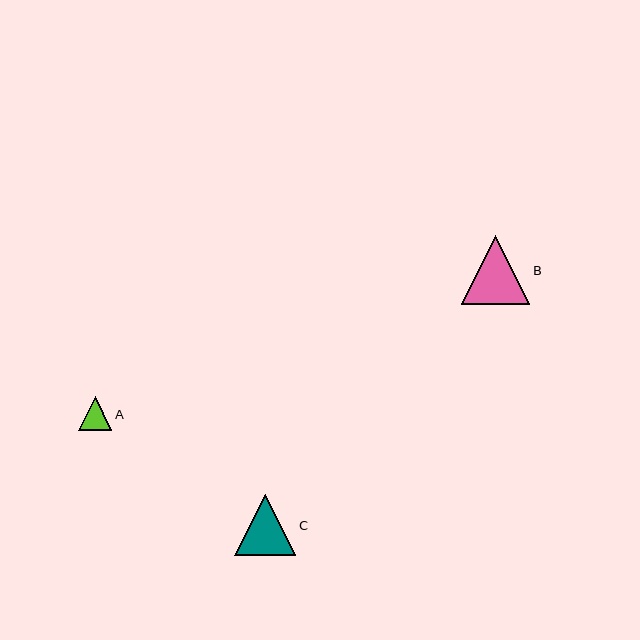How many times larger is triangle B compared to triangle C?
Triangle B is approximately 1.1 times the size of triangle C.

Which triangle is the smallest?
Triangle A is the smallest with a size of approximately 33 pixels.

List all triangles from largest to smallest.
From largest to smallest: B, C, A.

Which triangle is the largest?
Triangle B is the largest with a size of approximately 69 pixels.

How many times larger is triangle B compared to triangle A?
Triangle B is approximately 2.0 times the size of triangle A.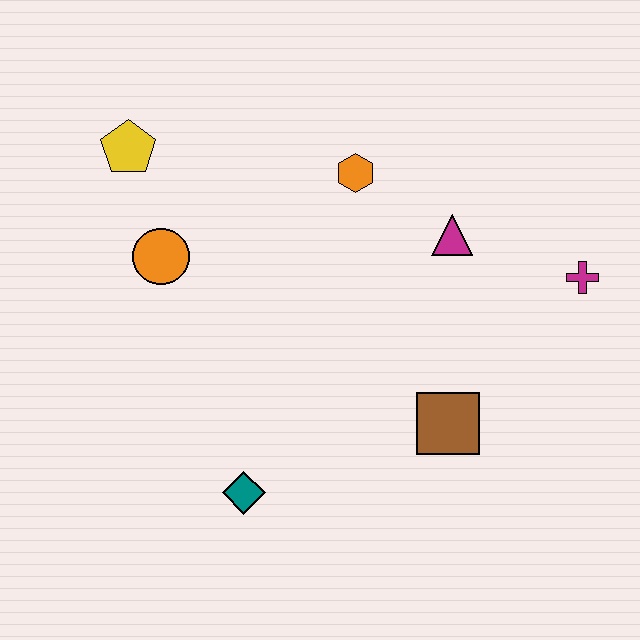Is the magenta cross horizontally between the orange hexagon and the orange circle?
No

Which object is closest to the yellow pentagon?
The orange circle is closest to the yellow pentagon.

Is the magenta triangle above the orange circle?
Yes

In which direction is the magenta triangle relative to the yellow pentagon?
The magenta triangle is to the right of the yellow pentagon.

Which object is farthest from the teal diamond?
The magenta cross is farthest from the teal diamond.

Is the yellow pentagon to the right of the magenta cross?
No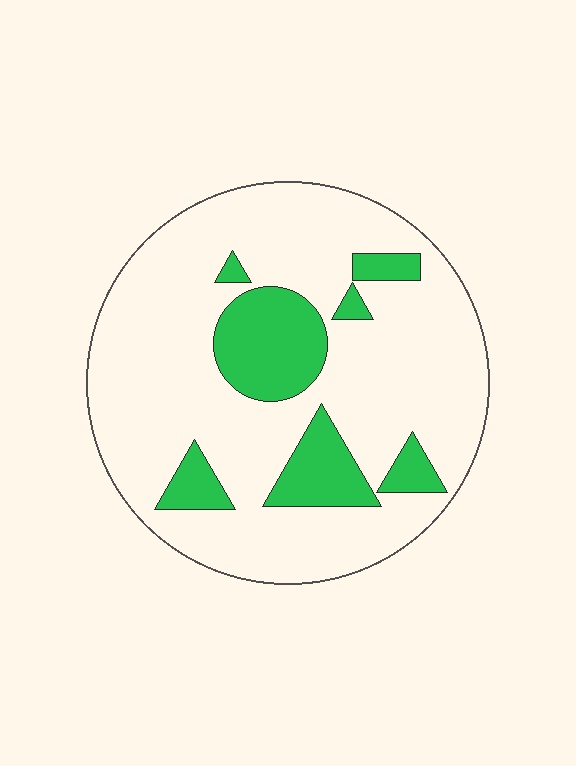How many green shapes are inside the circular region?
7.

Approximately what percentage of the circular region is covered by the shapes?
Approximately 20%.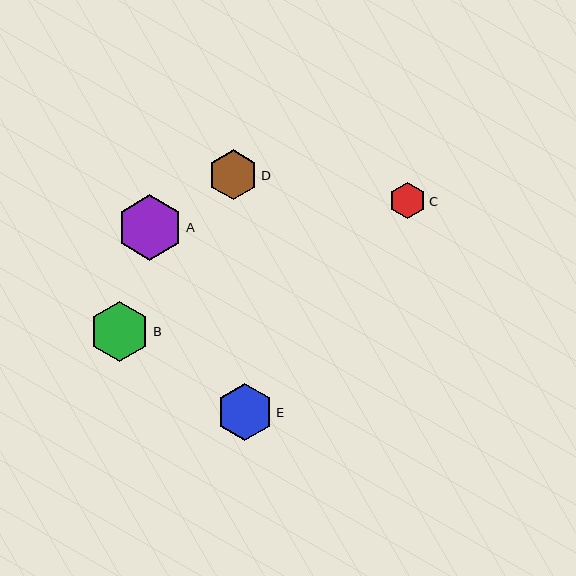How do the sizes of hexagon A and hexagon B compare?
Hexagon A and hexagon B are approximately the same size.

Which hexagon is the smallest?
Hexagon C is the smallest with a size of approximately 37 pixels.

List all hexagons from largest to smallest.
From largest to smallest: A, B, E, D, C.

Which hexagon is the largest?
Hexagon A is the largest with a size of approximately 66 pixels.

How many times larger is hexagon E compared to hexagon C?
Hexagon E is approximately 1.5 times the size of hexagon C.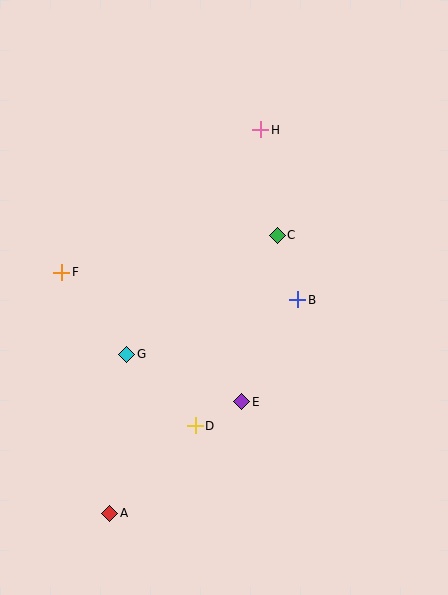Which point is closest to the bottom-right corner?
Point E is closest to the bottom-right corner.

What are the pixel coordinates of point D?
Point D is at (195, 426).